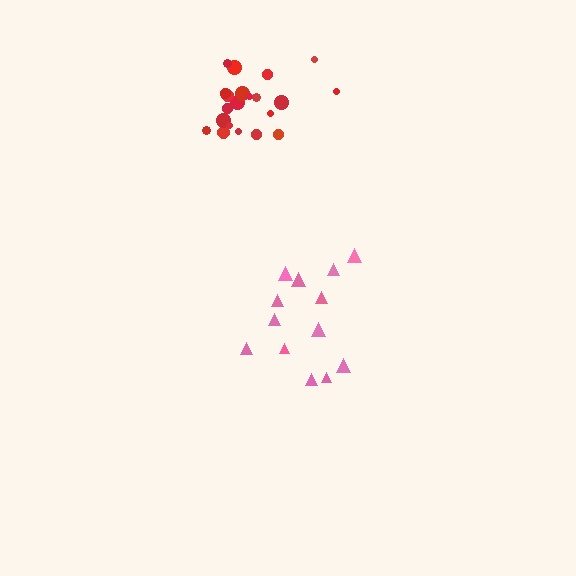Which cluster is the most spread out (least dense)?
Pink.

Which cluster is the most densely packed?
Red.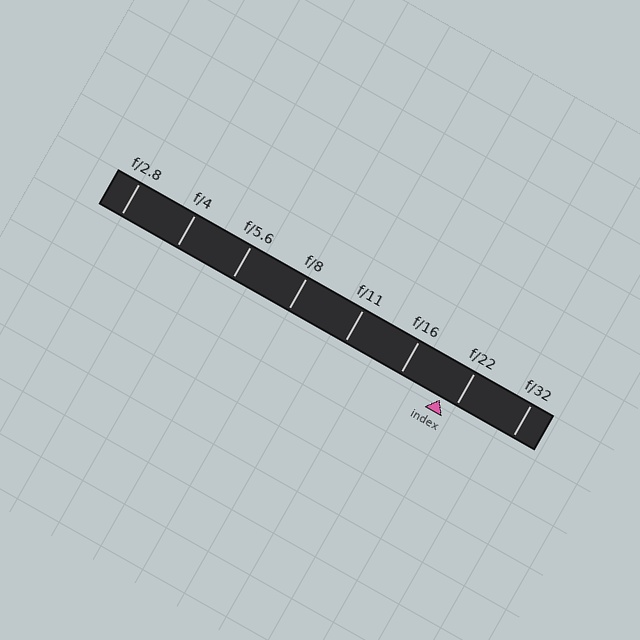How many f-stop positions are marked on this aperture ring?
There are 8 f-stop positions marked.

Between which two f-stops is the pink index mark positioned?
The index mark is between f/16 and f/22.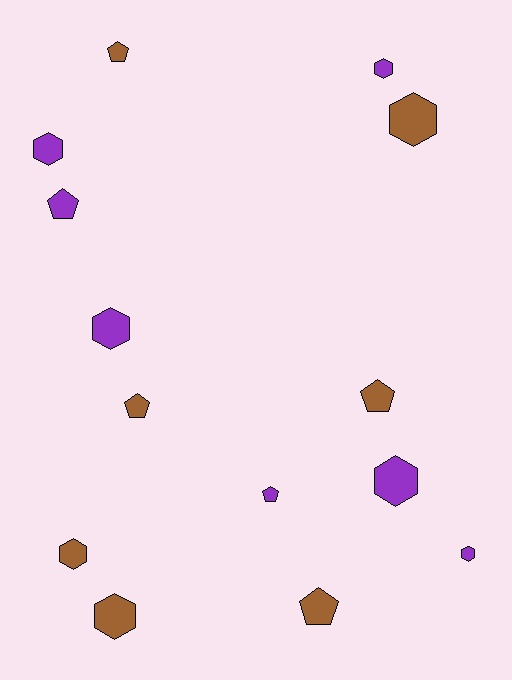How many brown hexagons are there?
There are 3 brown hexagons.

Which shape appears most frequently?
Hexagon, with 8 objects.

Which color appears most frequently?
Purple, with 7 objects.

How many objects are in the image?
There are 14 objects.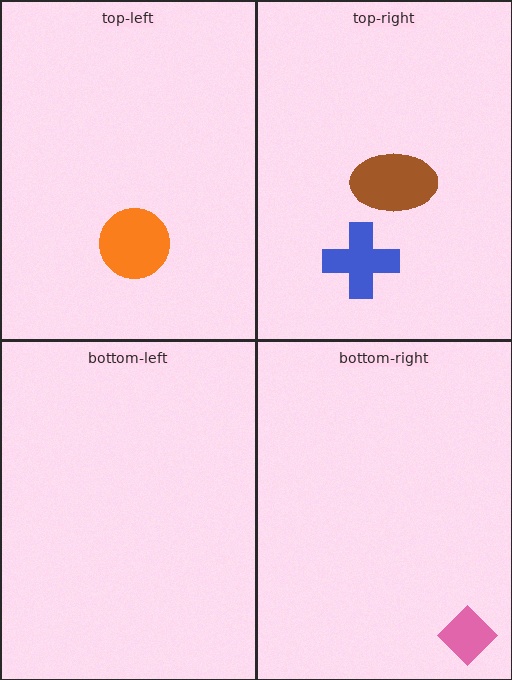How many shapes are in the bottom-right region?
1.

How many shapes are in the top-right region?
2.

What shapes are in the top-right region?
The blue cross, the brown ellipse.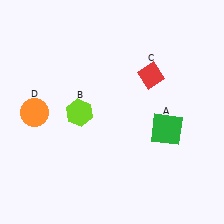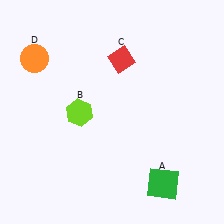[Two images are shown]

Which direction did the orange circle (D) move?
The orange circle (D) moved up.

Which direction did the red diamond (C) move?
The red diamond (C) moved left.